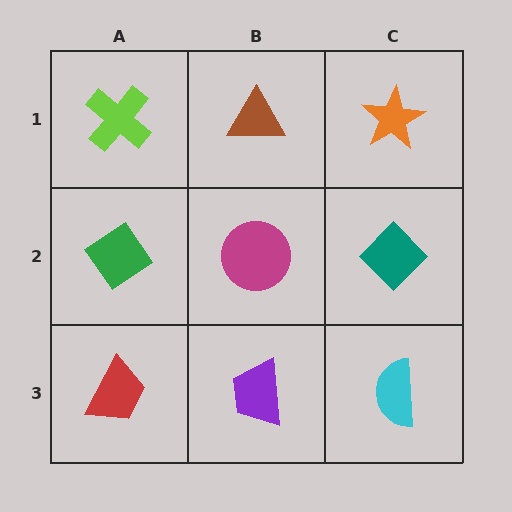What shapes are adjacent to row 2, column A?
A lime cross (row 1, column A), a red trapezoid (row 3, column A), a magenta circle (row 2, column B).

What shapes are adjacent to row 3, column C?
A teal diamond (row 2, column C), a purple trapezoid (row 3, column B).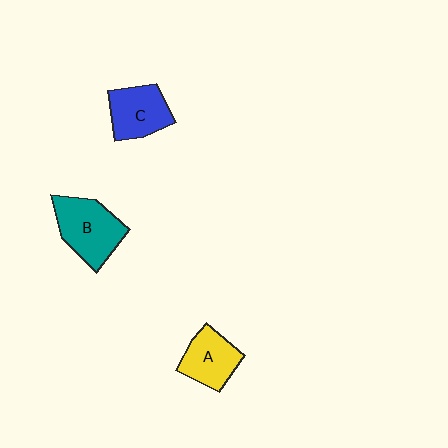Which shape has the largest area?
Shape B (teal).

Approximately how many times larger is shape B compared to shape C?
Approximately 1.3 times.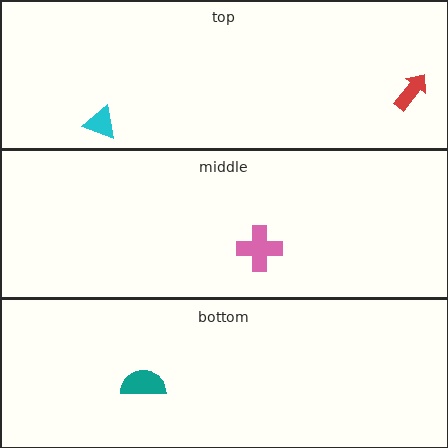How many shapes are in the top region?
2.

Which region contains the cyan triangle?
The top region.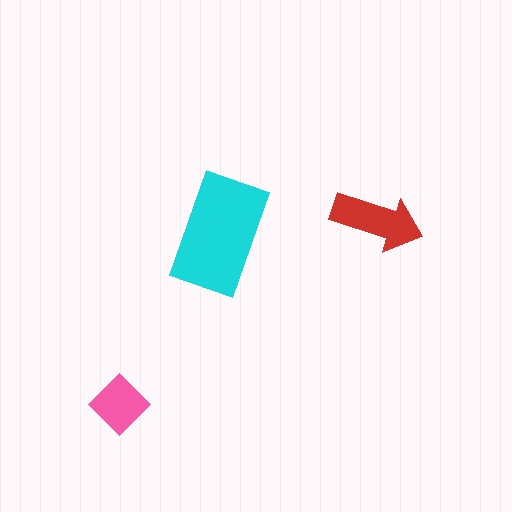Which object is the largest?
The cyan rectangle.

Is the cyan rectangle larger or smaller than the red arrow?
Larger.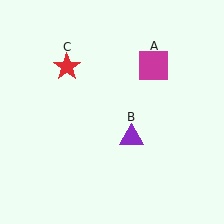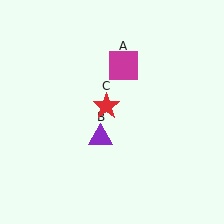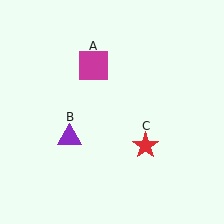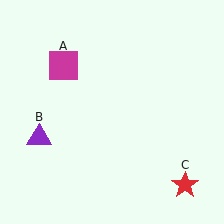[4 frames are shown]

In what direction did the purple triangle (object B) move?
The purple triangle (object B) moved left.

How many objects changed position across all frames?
3 objects changed position: magenta square (object A), purple triangle (object B), red star (object C).